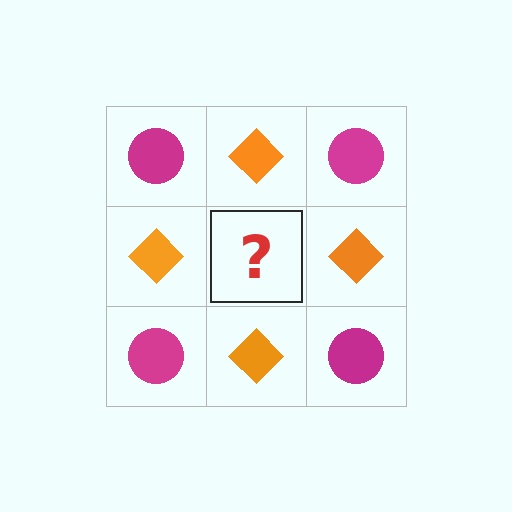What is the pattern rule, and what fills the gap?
The rule is that it alternates magenta circle and orange diamond in a checkerboard pattern. The gap should be filled with a magenta circle.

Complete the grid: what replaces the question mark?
The question mark should be replaced with a magenta circle.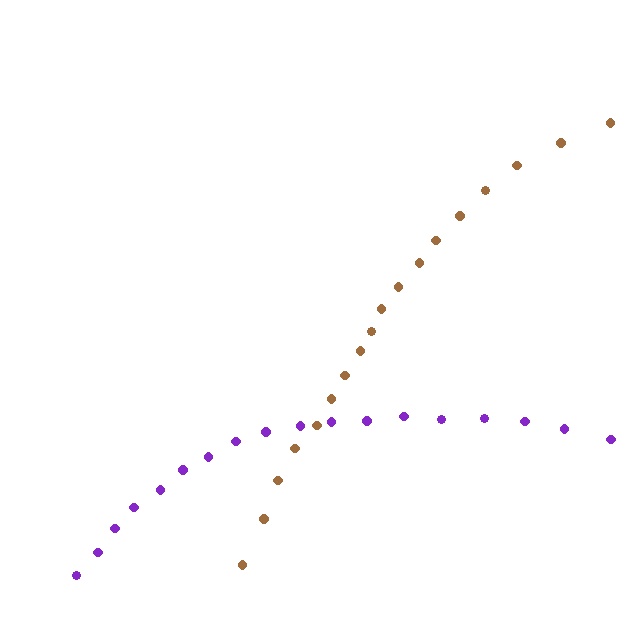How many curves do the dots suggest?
There are 2 distinct paths.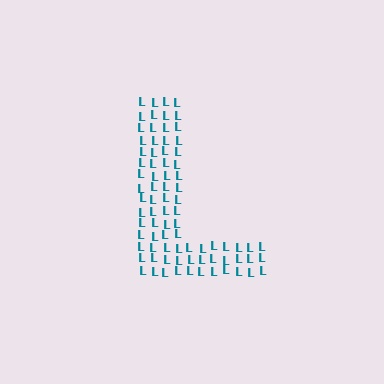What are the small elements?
The small elements are letter L's.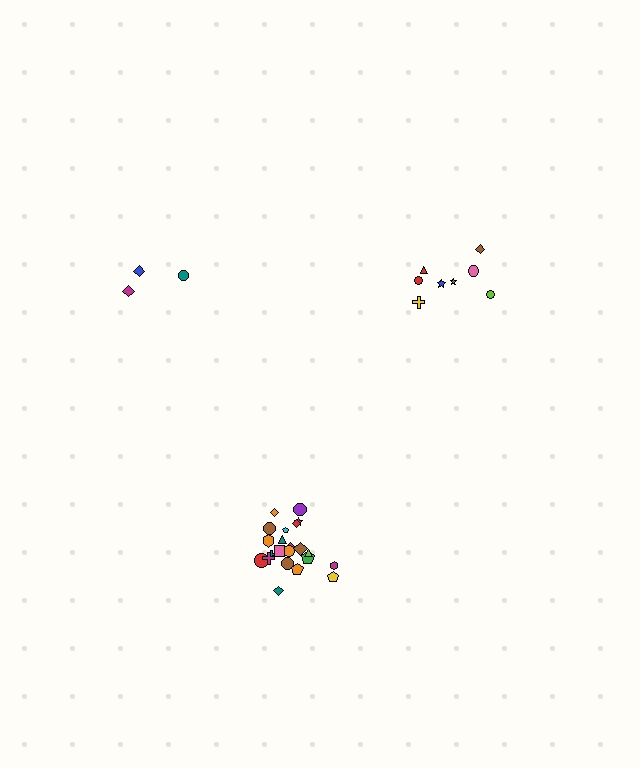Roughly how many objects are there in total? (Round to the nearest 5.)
Roughly 35 objects in total.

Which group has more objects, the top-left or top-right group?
The top-right group.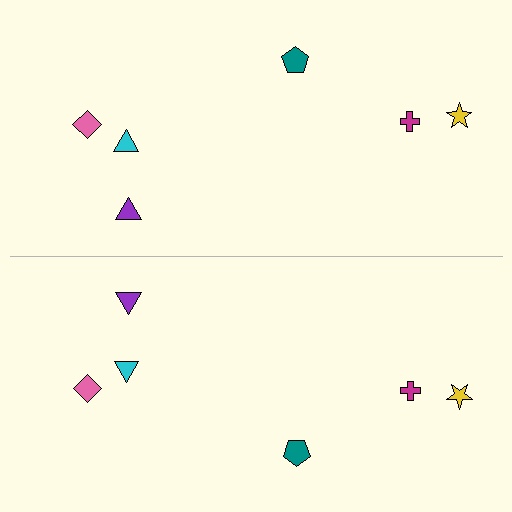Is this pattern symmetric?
Yes, this pattern has bilateral (reflection) symmetry.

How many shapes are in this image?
There are 12 shapes in this image.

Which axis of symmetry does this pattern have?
The pattern has a horizontal axis of symmetry running through the center of the image.